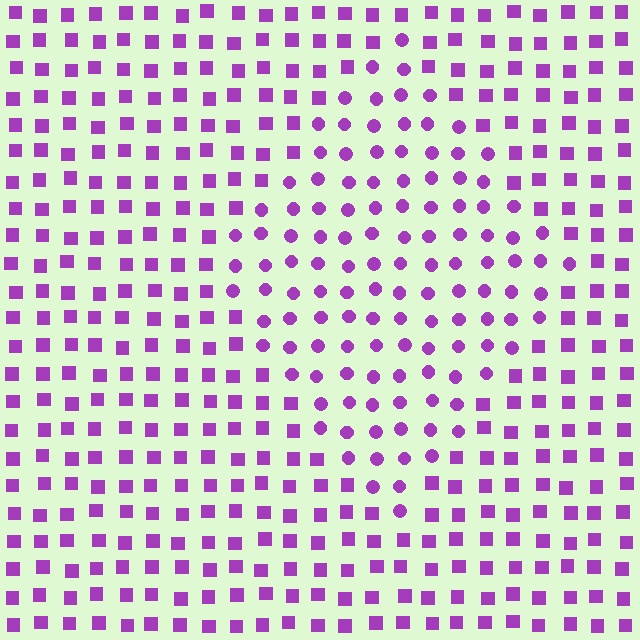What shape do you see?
I see a diamond.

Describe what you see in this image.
The image is filled with small purple elements arranged in a uniform grid. A diamond-shaped region contains circles, while the surrounding area contains squares. The boundary is defined purely by the change in element shape.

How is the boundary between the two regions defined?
The boundary is defined by a change in element shape: circles inside vs. squares outside. All elements share the same color and spacing.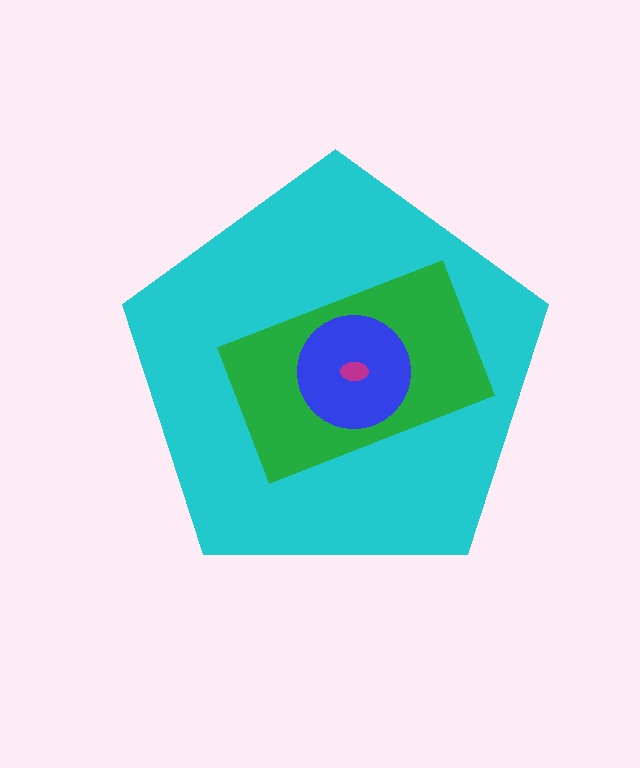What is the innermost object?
The magenta ellipse.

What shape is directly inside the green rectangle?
The blue circle.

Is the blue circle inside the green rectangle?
Yes.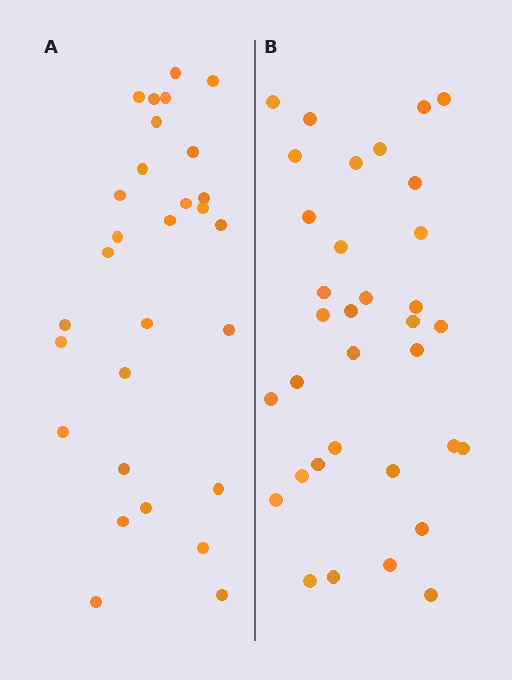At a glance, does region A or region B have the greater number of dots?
Region B (the right region) has more dots.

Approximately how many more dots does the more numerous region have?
Region B has about 5 more dots than region A.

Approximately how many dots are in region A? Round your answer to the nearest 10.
About 30 dots. (The exact count is 29, which rounds to 30.)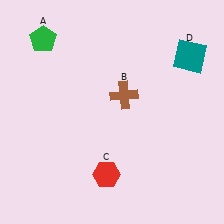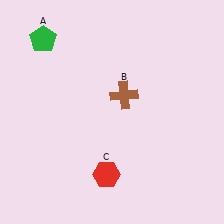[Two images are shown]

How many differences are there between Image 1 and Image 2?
There is 1 difference between the two images.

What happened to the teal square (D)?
The teal square (D) was removed in Image 2. It was in the top-right area of Image 1.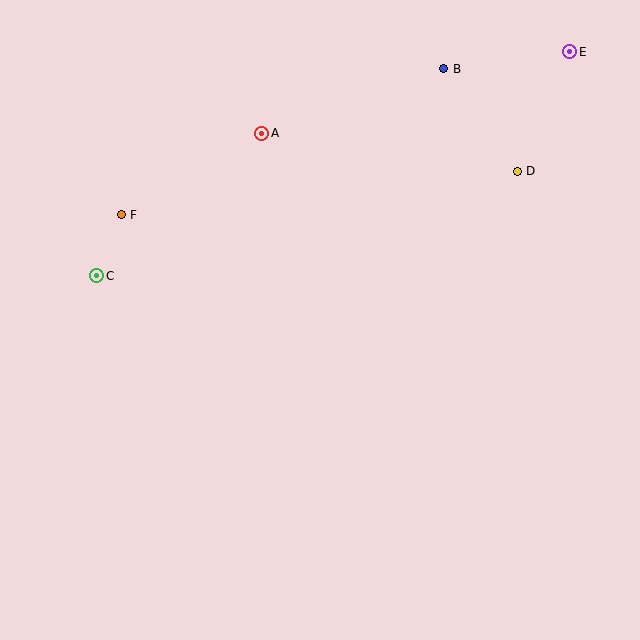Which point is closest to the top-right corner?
Point E is closest to the top-right corner.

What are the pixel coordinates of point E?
Point E is at (570, 52).